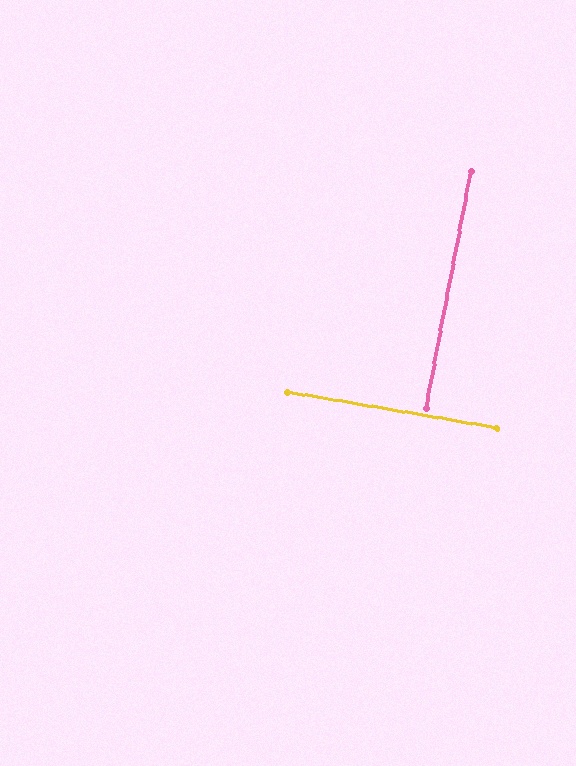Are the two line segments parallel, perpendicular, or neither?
Perpendicular — they meet at approximately 89°.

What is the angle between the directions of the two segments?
Approximately 89 degrees.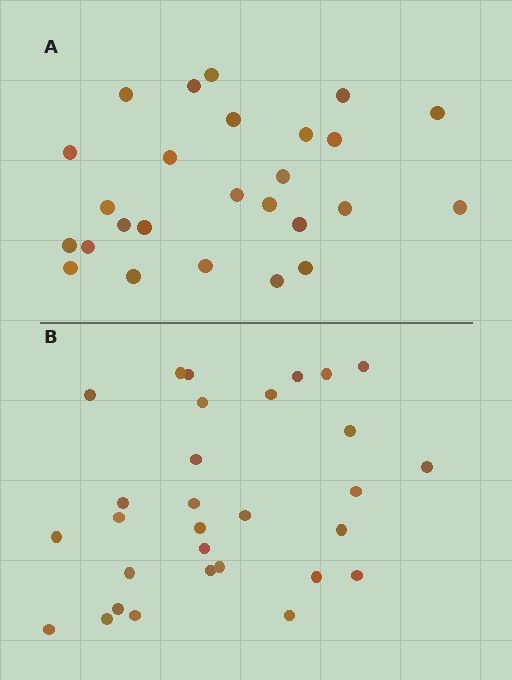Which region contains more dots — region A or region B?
Region B (the bottom region) has more dots.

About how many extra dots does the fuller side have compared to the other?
Region B has about 4 more dots than region A.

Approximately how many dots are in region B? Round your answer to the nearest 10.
About 30 dots.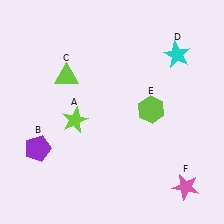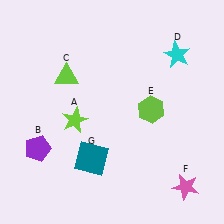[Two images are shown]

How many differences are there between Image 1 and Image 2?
There is 1 difference between the two images.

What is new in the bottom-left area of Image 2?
A teal square (G) was added in the bottom-left area of Image 2.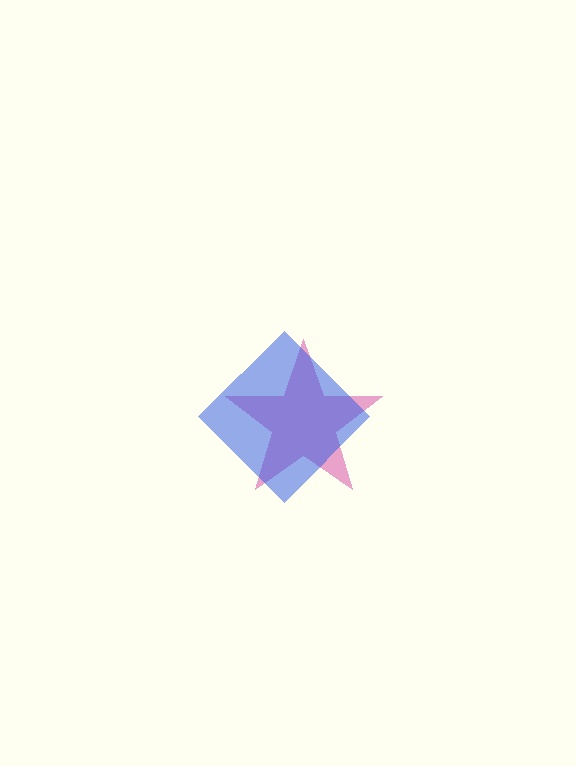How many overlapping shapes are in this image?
There are 2 overlapping shapes in the image.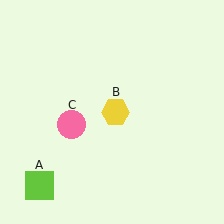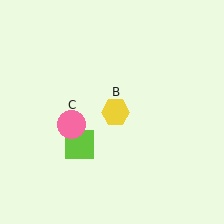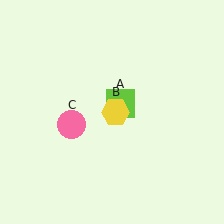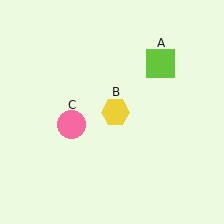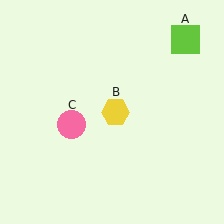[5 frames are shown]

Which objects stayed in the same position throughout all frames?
Yellow hexagon (object B) and pink circle (object C) remained stationary.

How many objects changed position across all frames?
1 object changed position: lime square (object A).